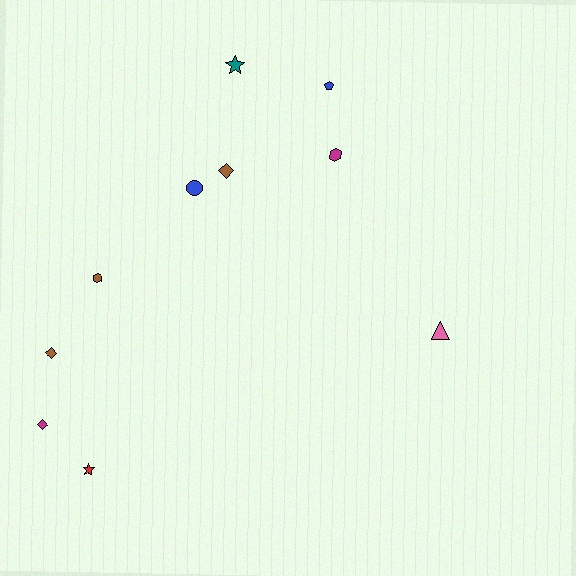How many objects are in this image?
There are 10 objects.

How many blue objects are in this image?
There are 2 blue objects.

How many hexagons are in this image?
There are 2 hexagons.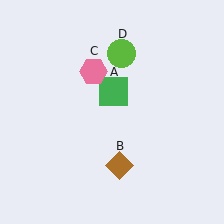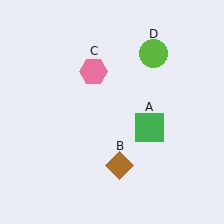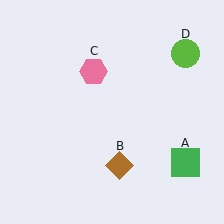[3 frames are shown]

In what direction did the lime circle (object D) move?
The lime circle (object D) moved right.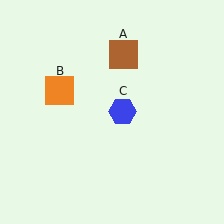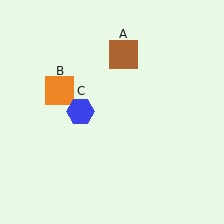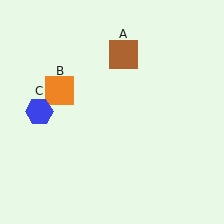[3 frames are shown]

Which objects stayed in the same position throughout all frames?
Brown square (object A) and orange square (object B) remained stationary.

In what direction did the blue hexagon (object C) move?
The blue hexagon (object C) moved left.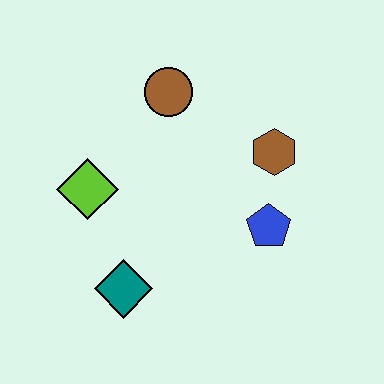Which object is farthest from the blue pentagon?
The lime diamond is farthest from the blue pentagon.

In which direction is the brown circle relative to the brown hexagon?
The brown circle is to the left of the brown hexagon.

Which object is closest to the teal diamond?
The lime diamond is closest to the teal diamond.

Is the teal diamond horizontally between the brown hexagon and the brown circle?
No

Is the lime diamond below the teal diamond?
No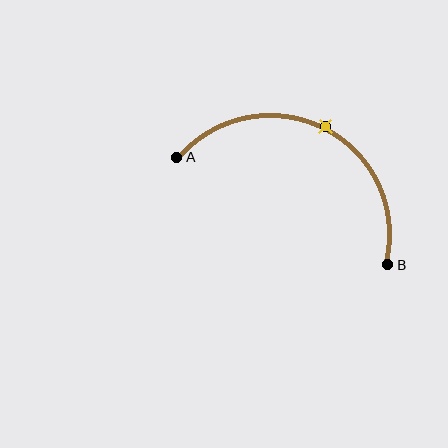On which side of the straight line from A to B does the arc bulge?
The arc bulges above the straight line connecting A and B.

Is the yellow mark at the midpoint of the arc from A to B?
Yes. The yellow mark lies on the arc at equal arc-length from both A and B — it is the arc midpoint.